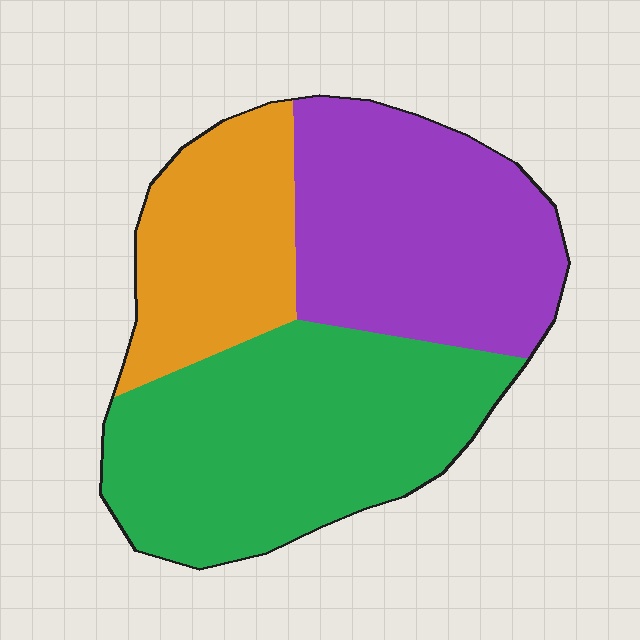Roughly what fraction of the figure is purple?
Purple covers around 35% of the figure.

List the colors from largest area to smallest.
From largest to smallest: green, purple, orange.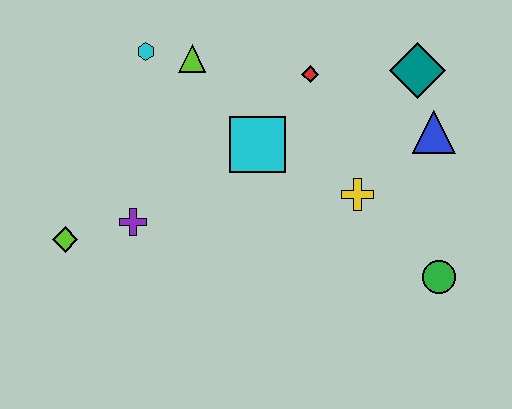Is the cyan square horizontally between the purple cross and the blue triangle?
Yes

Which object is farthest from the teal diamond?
The lime diamond is farthest from the teal diamond.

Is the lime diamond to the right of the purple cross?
No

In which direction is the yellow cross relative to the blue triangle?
The yellow cross is to the left of the blue triangle.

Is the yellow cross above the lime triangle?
No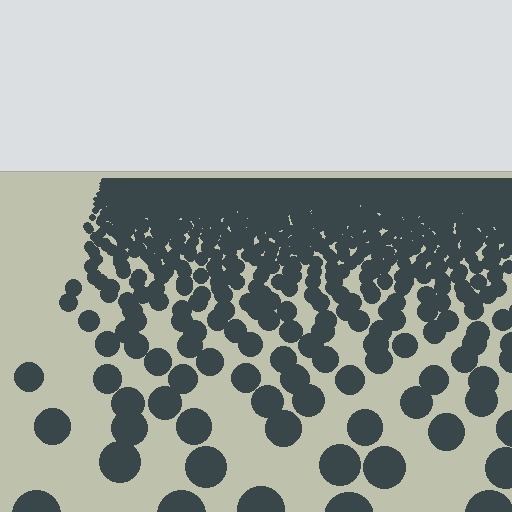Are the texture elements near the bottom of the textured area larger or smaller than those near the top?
Larger. Near the bottom, elements are closer to the viewer and appear at a bigger on-screen size.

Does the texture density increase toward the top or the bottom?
Density increases toward the top.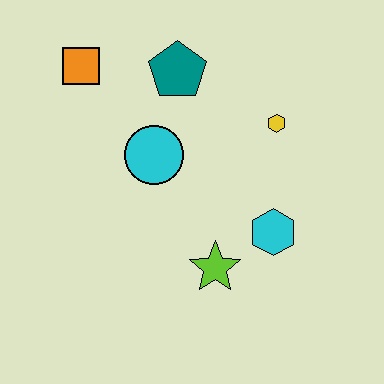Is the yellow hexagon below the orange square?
Yes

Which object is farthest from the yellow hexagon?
The orange square is farthest from the yellow hexagon.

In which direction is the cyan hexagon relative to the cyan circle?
The cyan hexagon is to the right of the cyan circle.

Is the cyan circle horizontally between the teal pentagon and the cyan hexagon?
No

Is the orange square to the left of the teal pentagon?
Yes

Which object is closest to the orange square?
The teal pentagon is closest to the orange square.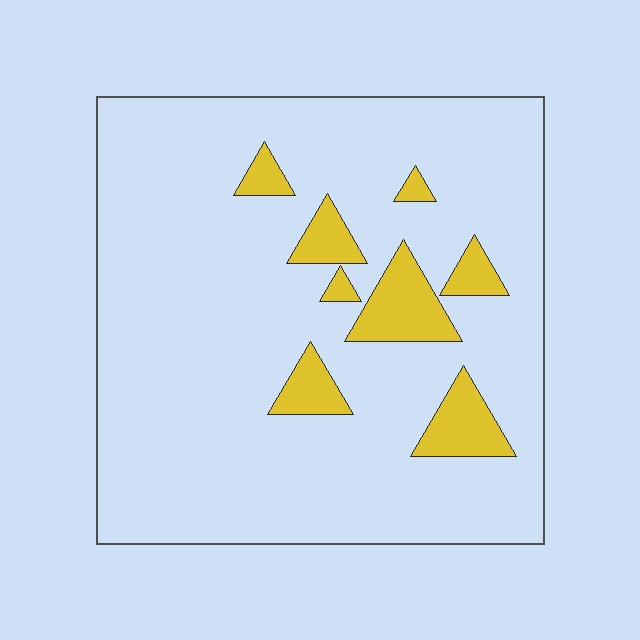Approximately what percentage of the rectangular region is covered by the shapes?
Approximately 10%.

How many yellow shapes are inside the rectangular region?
8.